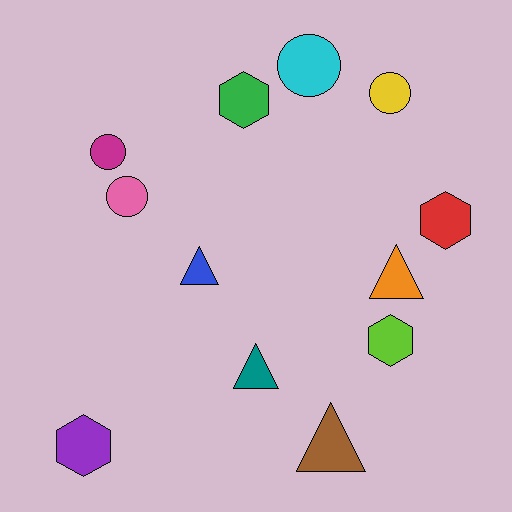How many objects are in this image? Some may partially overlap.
There are 12 objects.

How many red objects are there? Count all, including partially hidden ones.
There is 1 red object.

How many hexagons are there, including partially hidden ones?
There are 4 hexagons.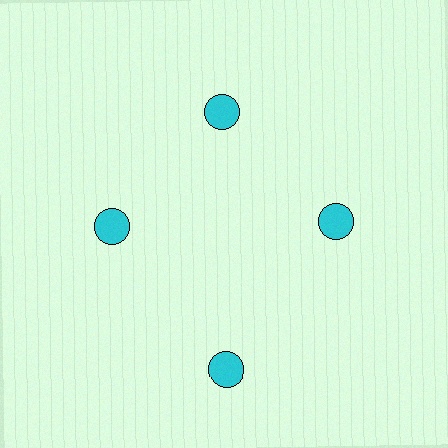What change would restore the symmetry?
The symmetry would be restored by moving it inward, back onto the ring so that all 4 circles sit at equal angles and equal distance from the center.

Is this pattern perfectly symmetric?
No. The 4 cyan circles are arranged in a ring, but one element near the 6 o'clock position is pushed outward from the center, breaking the 4-fold rotational symmetry.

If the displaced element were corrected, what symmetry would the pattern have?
It would have 4-fold rotational symmetry — the pattern would map onto itself every 90 degrees.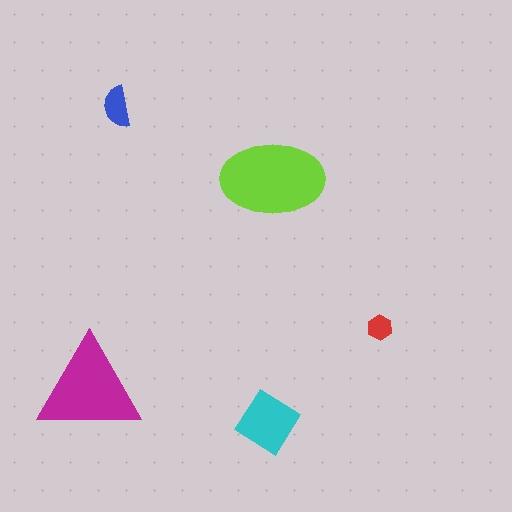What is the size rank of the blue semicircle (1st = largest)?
4th.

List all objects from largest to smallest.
The lime ellipse, the magenta triangle, the cyan diamond, the blue semicircle, the red hexagon.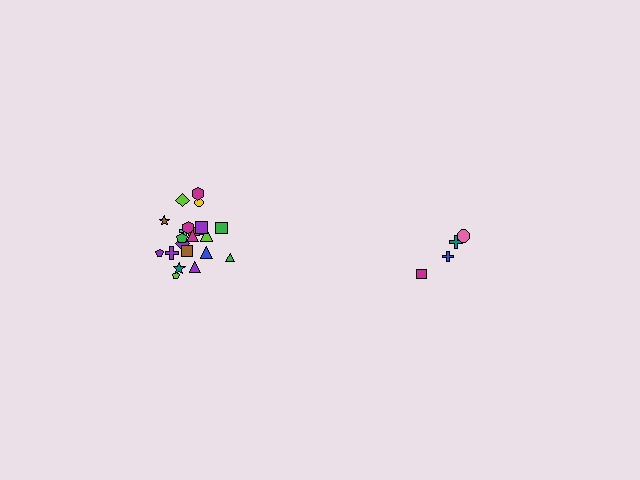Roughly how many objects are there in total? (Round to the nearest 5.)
Roughly 25 objects in total.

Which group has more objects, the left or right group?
The left group.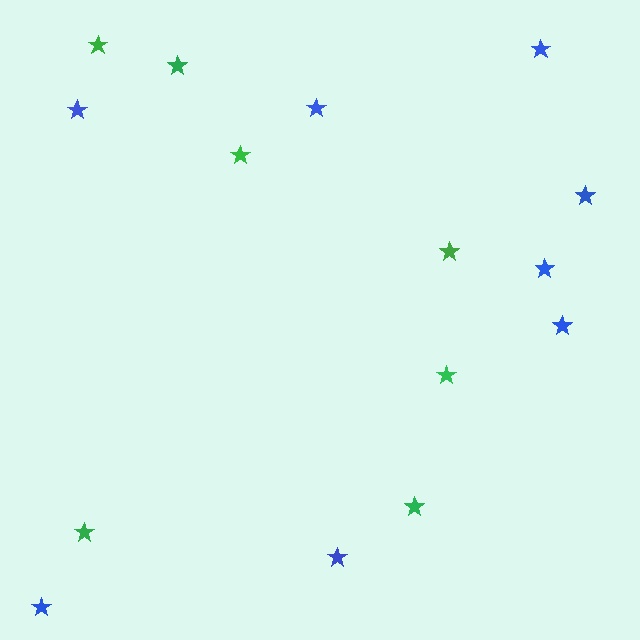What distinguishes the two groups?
There are 2 groups: one group of green stars (7) and one group of blue stars (8).